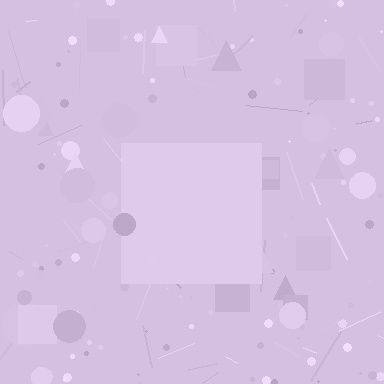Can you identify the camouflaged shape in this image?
The camouflaged shape is a square.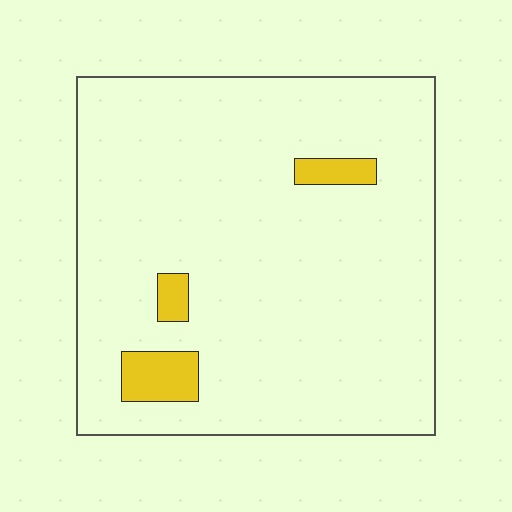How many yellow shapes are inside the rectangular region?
3.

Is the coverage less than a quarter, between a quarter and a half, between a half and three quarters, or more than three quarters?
Less than a quarter.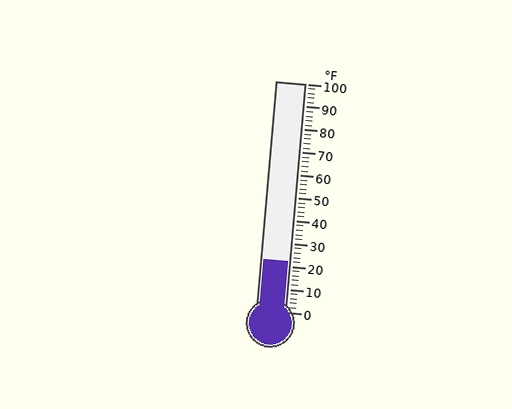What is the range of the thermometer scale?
The thermometer scale ranges from 0°F to 100°F.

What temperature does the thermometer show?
The thermometer shows approximately 22°F.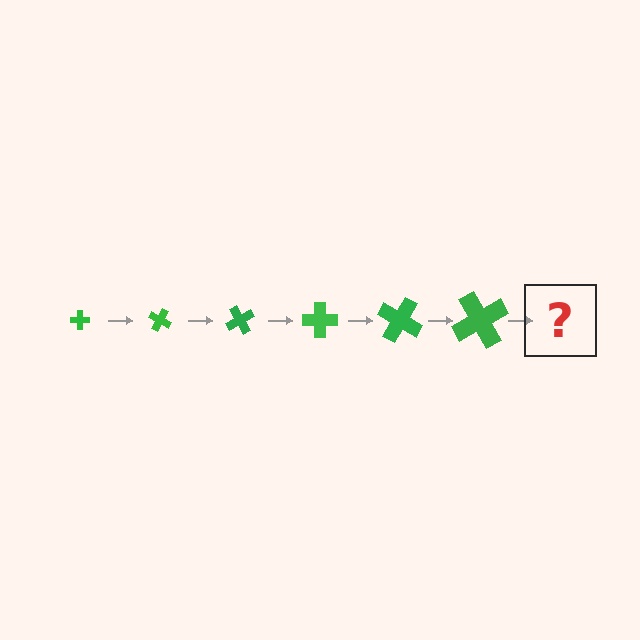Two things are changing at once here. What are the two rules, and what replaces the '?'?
The two rules are that the cross grows larger each step and it rotates 30 degrees each step. The '?' should be a cross, larger than the previous one and rotated 180 degrees from the start.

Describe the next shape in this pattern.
It should be a cross, larger than the previous one and rotated 180 degrees from the start.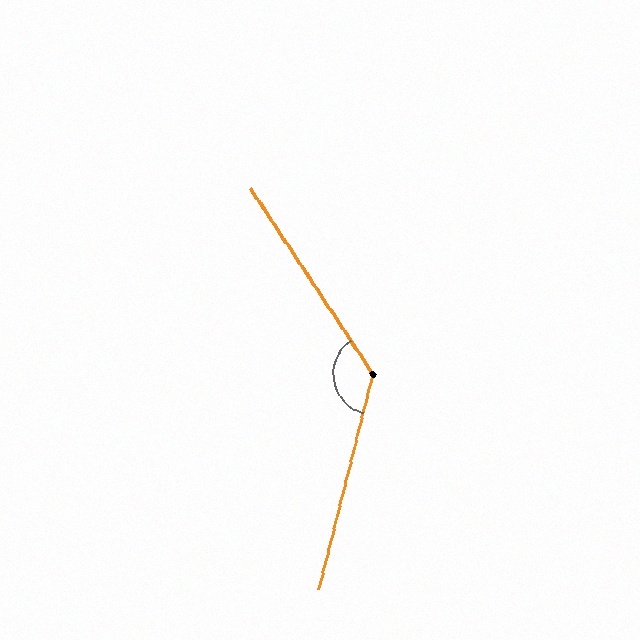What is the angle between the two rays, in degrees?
Approximately 132 degrees.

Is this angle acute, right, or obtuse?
It is obtuse.